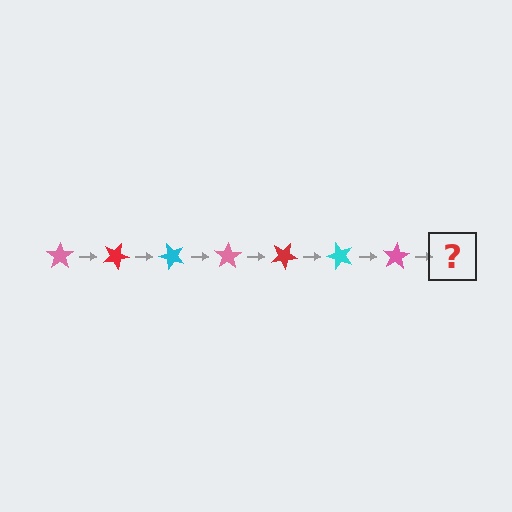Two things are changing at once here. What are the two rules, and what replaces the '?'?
The two rules are that it rotates 25 degrees each step and the color cycles through pink, red, and cyan. The '?' should be a red star, rotated 175 degrees from the start.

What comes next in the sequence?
The next element should be a red star, rotated 175 degrees from the start.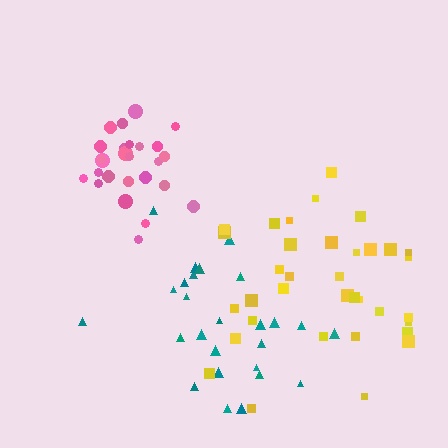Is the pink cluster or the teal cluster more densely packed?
Pink.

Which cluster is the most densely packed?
Pink.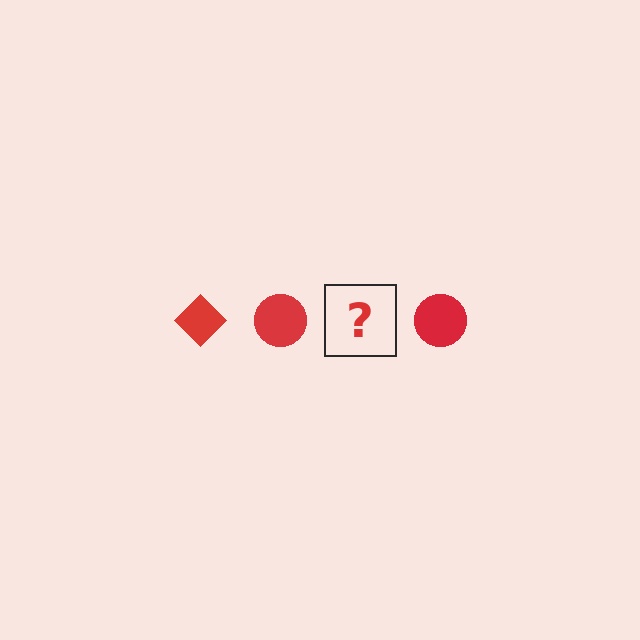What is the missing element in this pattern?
The missing element is a red diamond.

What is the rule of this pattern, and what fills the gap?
The rule is that the pattern cycles through diamond, circle shapes in red. The gap should be filled with a red diamond.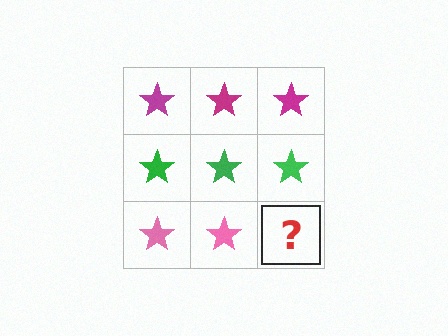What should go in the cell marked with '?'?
The missing cell should contain a pink star.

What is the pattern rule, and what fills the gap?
The rule is that each row has a consistent color. The gap should be filled with a pink star.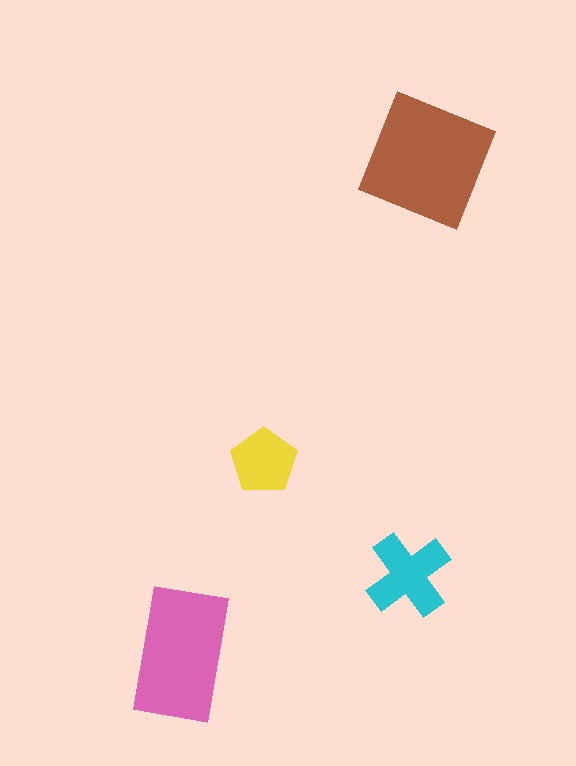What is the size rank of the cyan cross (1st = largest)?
3rd.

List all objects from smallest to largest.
The yellow pentagon, the cyan cross, the pink rectangle, the brown square.